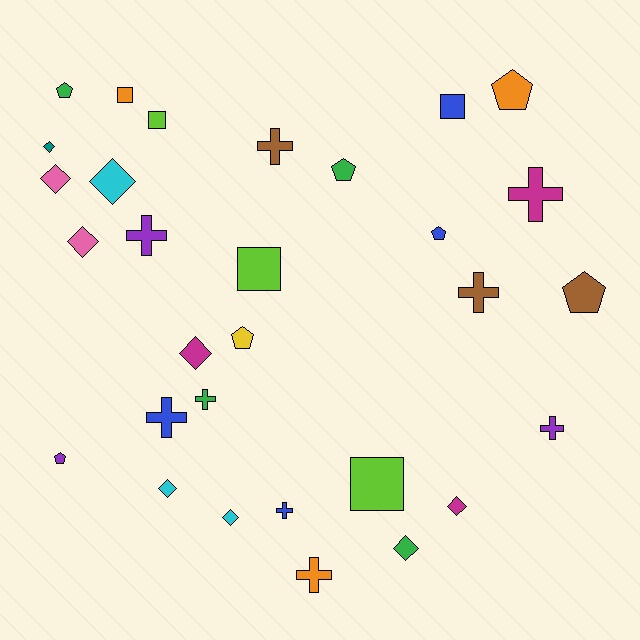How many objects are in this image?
There are 30 objects.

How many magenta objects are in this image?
There are 3 magenta objects.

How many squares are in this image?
There are 5 squares.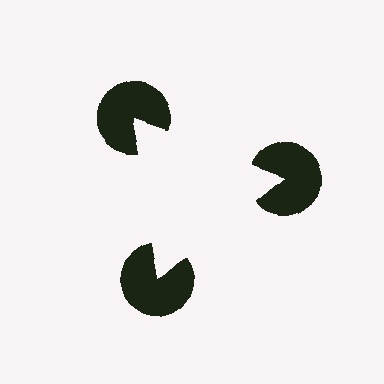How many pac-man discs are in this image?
There are 3 — one at each vertex of the illusory triangle.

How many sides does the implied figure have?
3 sides.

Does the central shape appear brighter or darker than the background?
It typically appears slightly brighter than the background, even though no actual brightness change is drawn.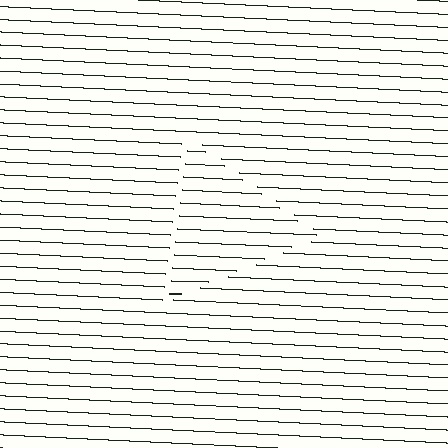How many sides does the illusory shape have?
3 sides — the line-ends trace a triangle.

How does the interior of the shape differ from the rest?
The interior of the shape contains the same grating, shifted by half a period — the contour is defined by the phase discontinuity where line-ends from the inner and outer gratings abut.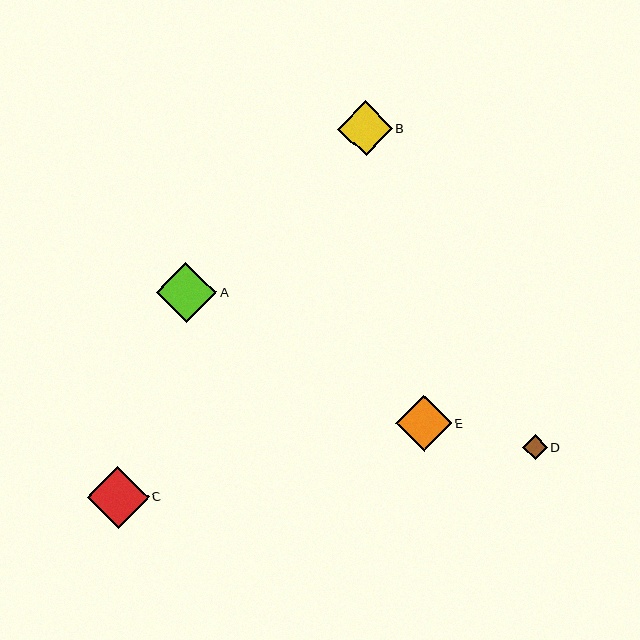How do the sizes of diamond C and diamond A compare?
Diamond C and diamond A are approximately the same size.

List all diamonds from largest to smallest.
From largest to smallest: C, A, E, B, D.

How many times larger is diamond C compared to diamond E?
Diamond C is approximately 1.1 times the size of diamond E.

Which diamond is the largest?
Diamond C is the largest with a size of approximately 62 pixels.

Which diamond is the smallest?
Diamond D is the smallest with a size of approximately 25 pixels.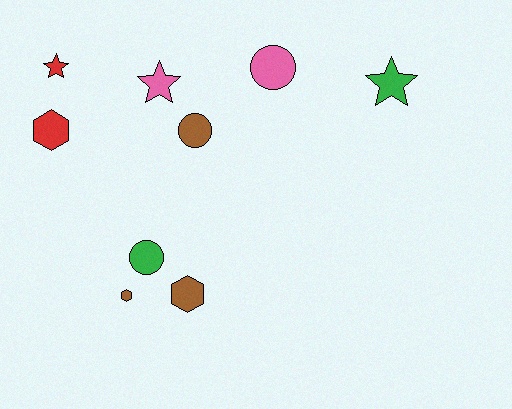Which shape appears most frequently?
Circle, with 3 objects.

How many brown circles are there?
There is 1 brown circle.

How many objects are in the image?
There are 9 objects.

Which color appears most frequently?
Brown, with 3 objects.